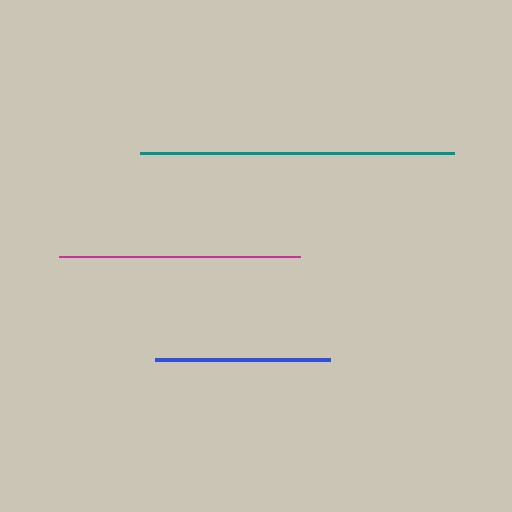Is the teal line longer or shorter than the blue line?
The teal line is longer than the blue line.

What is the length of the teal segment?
The teal segment is approximately 315 pixels long.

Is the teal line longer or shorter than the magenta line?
The teal line is longer than the magenta line.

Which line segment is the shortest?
The blue line is the shortest at approximately 175 pixels.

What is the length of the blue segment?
The blue segment is approximately 175 pixels long.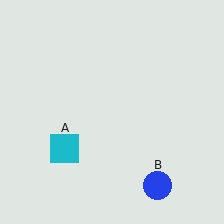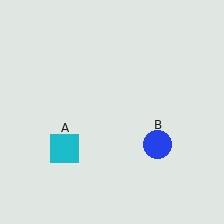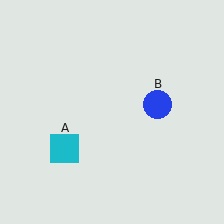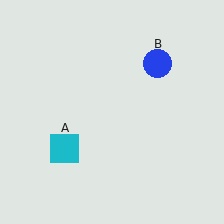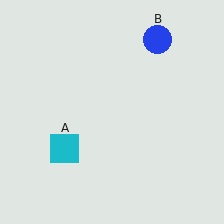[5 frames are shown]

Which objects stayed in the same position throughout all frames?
Cyan square (object A) remained stationary.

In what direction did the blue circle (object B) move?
The blue circle (object B) moved up.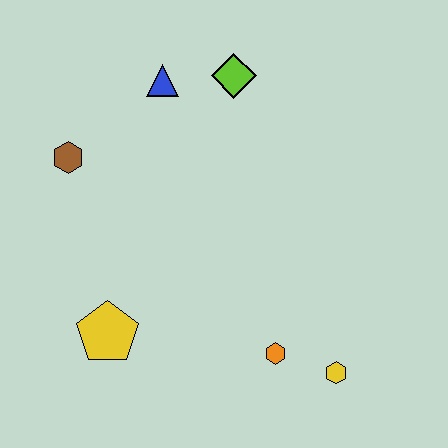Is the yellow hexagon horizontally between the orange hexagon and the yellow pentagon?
No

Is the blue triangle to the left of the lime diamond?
Yes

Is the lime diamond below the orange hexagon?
No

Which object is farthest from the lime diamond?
The yellow hexagon is farthest from the lime diamond.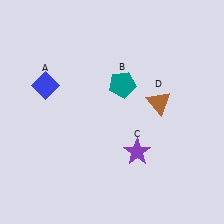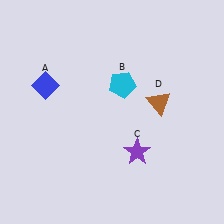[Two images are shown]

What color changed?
The pentagon (B) changed from teal in Image 1 to cyan in Image 2.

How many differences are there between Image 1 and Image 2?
There is 1 difference between the two images.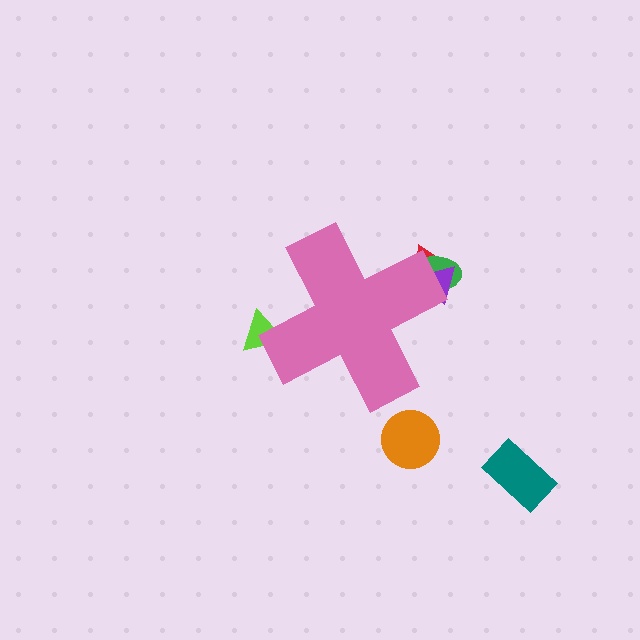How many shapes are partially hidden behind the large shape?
4 shapes are partially hidden.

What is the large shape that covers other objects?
A pink cross.